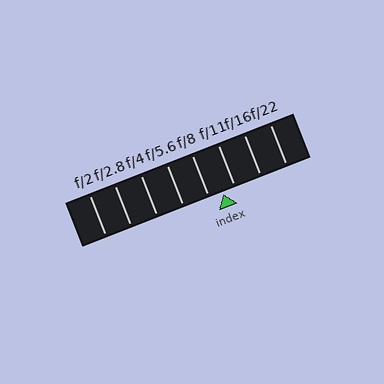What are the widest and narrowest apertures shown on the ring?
The widest aperture shown is f/2 and the narrowest is f/22.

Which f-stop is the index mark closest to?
The index mark is closest to f/11.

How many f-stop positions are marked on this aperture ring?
There are 8 f-stop positions marked.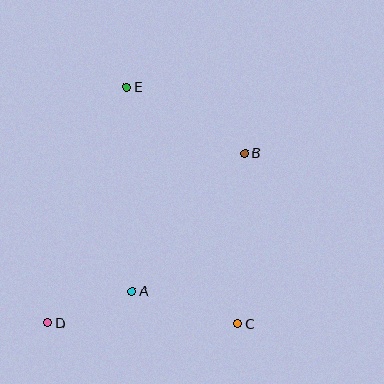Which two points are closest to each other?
Points A and D are closest to each other.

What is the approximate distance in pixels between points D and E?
The distance between D and E is approximately 249 pixels.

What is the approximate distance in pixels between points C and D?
The distance between C and D is approximately 190 pixels.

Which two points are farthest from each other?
Points C and E are farthest from each other.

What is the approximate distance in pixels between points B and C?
The distance between B and C is approximately 171 pixels.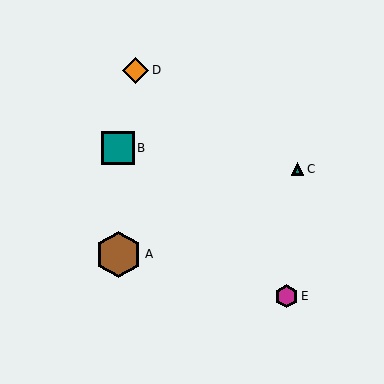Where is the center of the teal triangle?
The center of the teal triangle is at (297, 169).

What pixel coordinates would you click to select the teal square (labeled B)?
Click at (118, 148) to select the teal square B.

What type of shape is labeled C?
Shape C is a teal triangle.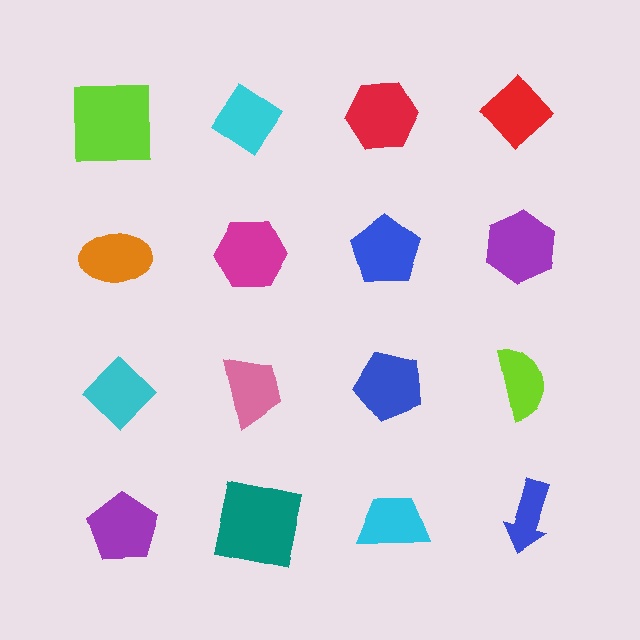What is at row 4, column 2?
A teal square.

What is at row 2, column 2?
A magenta hexagon.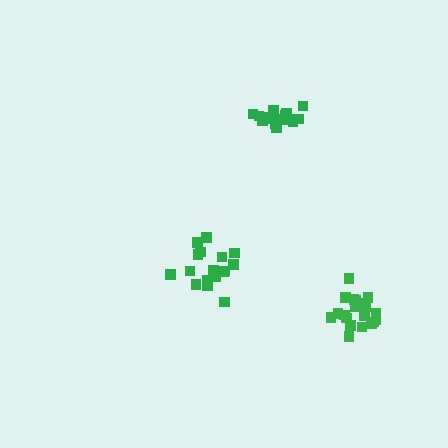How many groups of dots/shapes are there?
There are 3 groups.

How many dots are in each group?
Group 1: 16 dots, Group 2: 18 dots, Group 3: 20 dots (54 total).